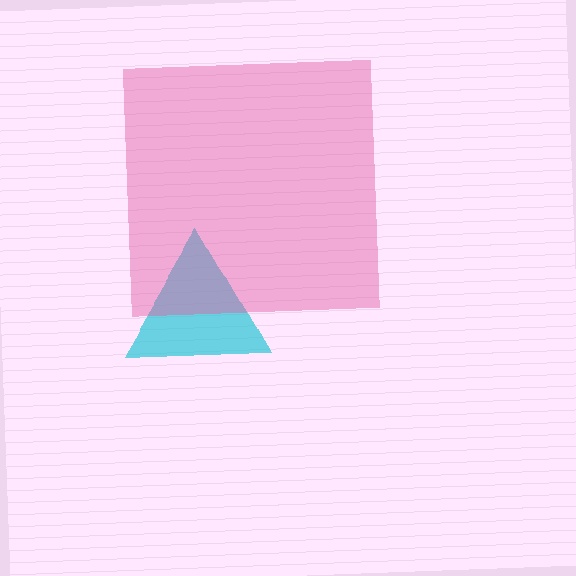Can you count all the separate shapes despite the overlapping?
Yes, there are 2 separate shapes.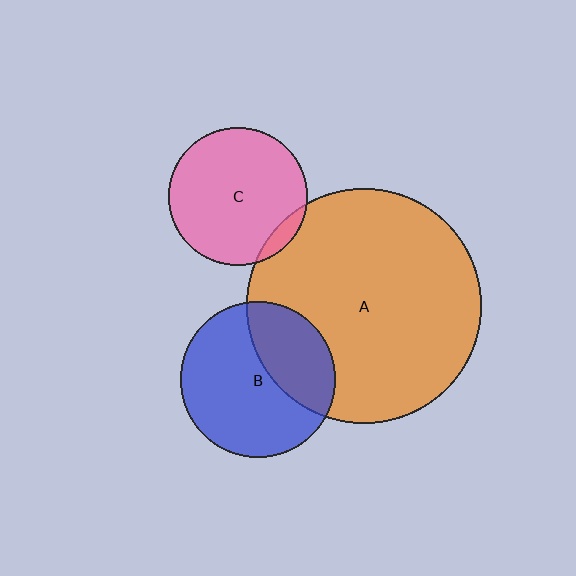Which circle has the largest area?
Circle A (orange).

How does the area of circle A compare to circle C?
Approximately 2.9 times.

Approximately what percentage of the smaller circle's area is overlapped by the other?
Approximately 35%.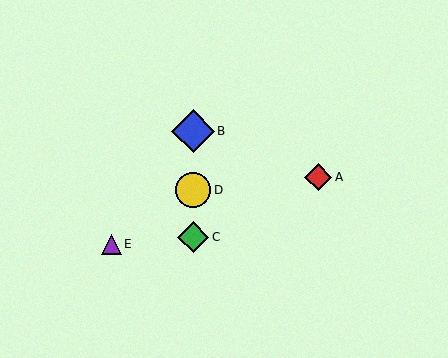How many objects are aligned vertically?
3 objects (B, C, D) are aligned vertically.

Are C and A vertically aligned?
No, C is at x≈193 and A is at x≈318.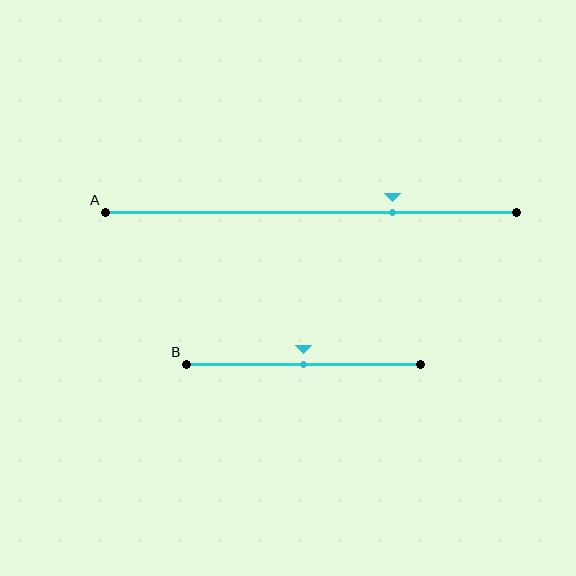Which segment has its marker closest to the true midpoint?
Segment B has its marker closest to the true midpoint.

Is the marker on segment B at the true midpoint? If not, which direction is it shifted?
Yes, the marker on segment B is at the true midpoint.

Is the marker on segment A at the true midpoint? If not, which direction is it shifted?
No, the marker on segment A is shifted to the right by about 20% of the segment length.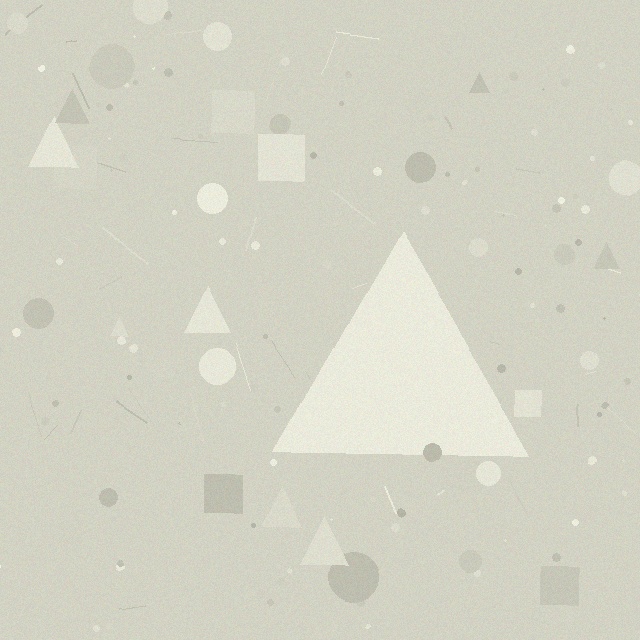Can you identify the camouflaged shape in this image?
The camouflaged shape is a triangle.